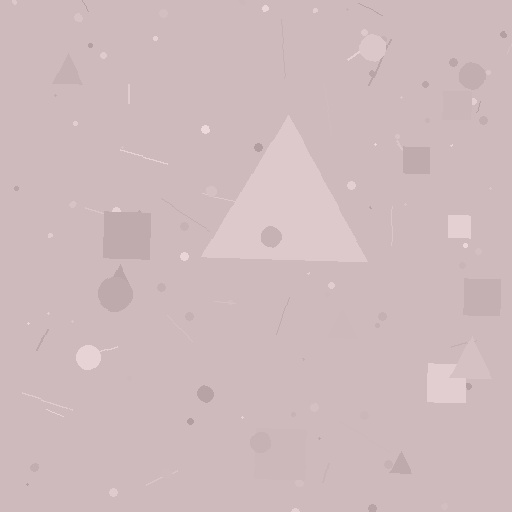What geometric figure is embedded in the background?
A triangle is embedded in the background.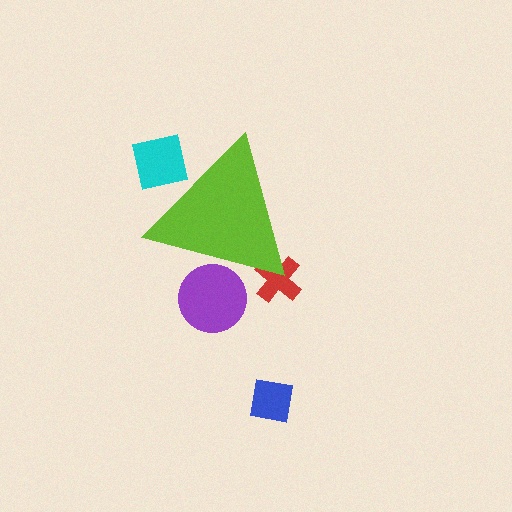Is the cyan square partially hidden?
Yes, the cyan square is partially hidden behind the lime triangle.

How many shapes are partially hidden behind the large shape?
3 shapes are partially hidden.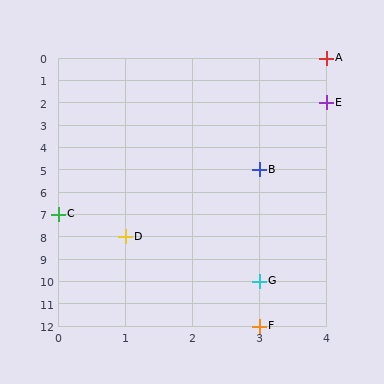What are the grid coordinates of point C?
Point C is at grid coordinates (0, 7).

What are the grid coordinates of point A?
Point A is at grid coordinates (4, 0).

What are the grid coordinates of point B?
Point B is at grid coordinates (3, 5).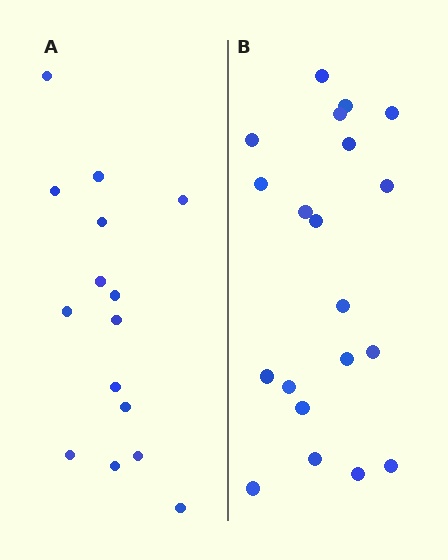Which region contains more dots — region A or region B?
Region B (the right region) has more dots.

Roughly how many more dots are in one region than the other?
Region B has about 5 more dots than region A.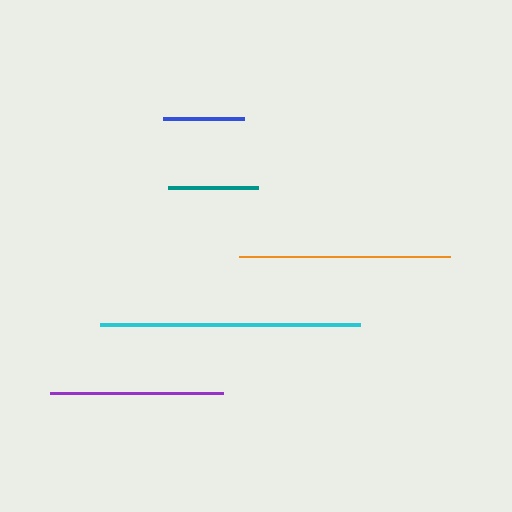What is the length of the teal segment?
The teal segment is approximately 89 pixels long.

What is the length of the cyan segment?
The cyan segment is approximately 261 pixels long.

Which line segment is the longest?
The cyan line is the longest at approximately 261 pixels.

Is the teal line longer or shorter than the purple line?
The purple line is longer than the teal line.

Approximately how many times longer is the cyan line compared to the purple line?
The cyan line is approximately 1.5 times the length of the purple line.